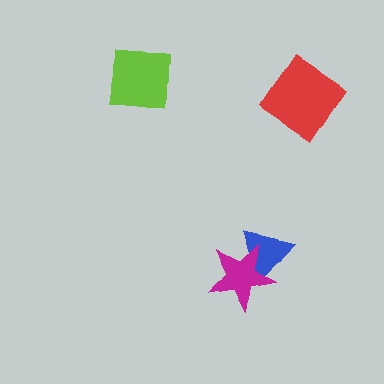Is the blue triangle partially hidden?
Yes, it is partially covered by another shape.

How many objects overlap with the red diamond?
0 objects overlap with the red diamond.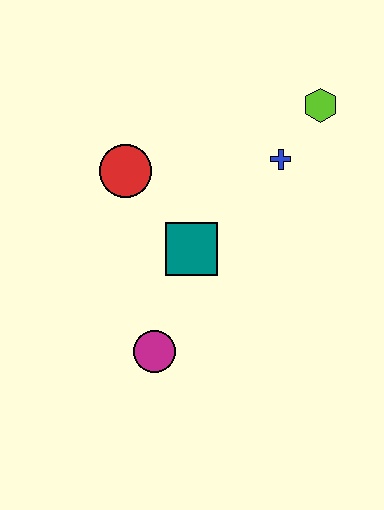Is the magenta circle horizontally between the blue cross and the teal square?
No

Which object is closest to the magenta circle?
The teal square is closest to the magenta circle.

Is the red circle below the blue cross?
Yes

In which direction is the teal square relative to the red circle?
The teal square is below the red circle.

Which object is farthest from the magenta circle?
The lime hexagon is farthest from the magenta circle.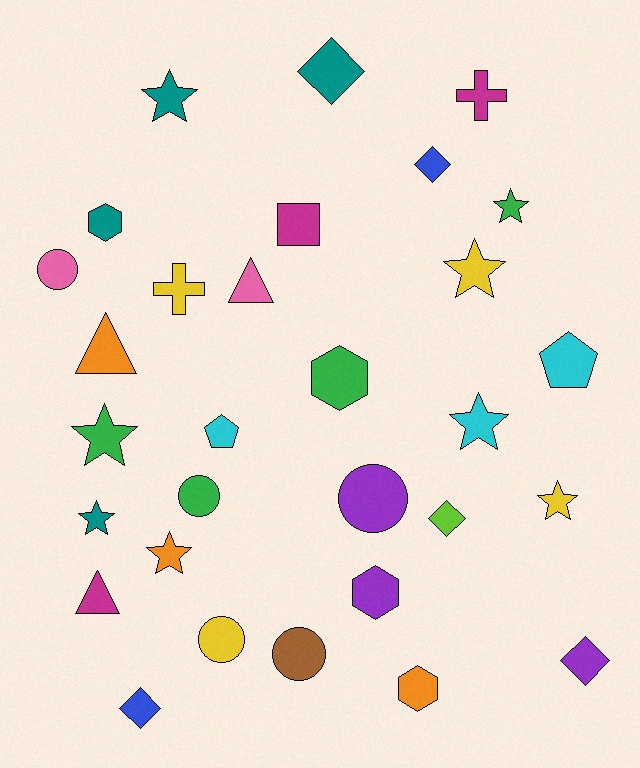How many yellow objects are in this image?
There are 4 yellow objects.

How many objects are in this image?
There are 30 objects.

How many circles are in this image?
There are 5 circles.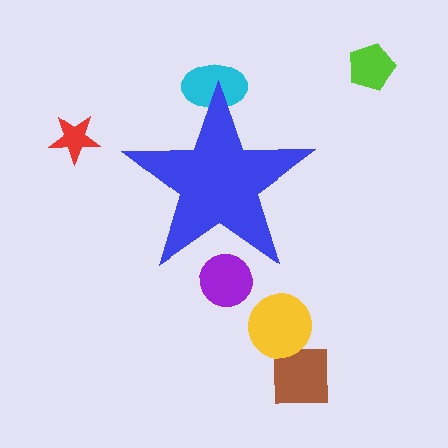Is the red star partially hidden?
No, the red star is fully visible.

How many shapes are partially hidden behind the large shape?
2 shapes are partially hidden.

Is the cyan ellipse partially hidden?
Yes, the cyan ellipse is partially hidden behind the blue star.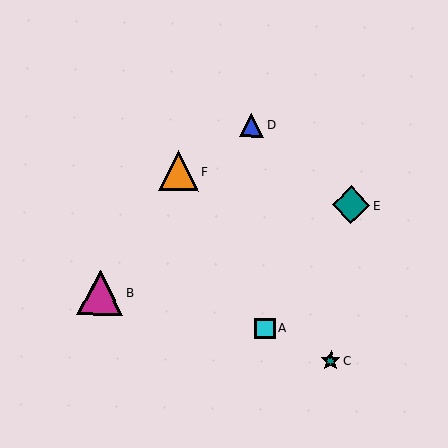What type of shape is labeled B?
Shape B is a magenta triangle.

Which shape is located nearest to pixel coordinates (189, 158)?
The orange triangle (labeled F) at (178, 171) is nearest to that location.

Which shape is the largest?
The magenta triangle (labeled B) is the largest.